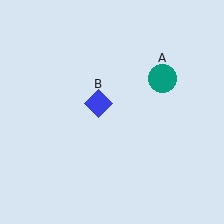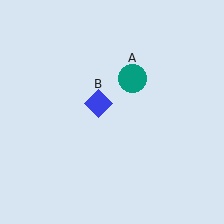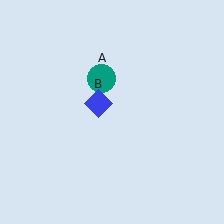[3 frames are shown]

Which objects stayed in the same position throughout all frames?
Blue diamond (object B) remained stationary.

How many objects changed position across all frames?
1 object changed position: teal circle (object A).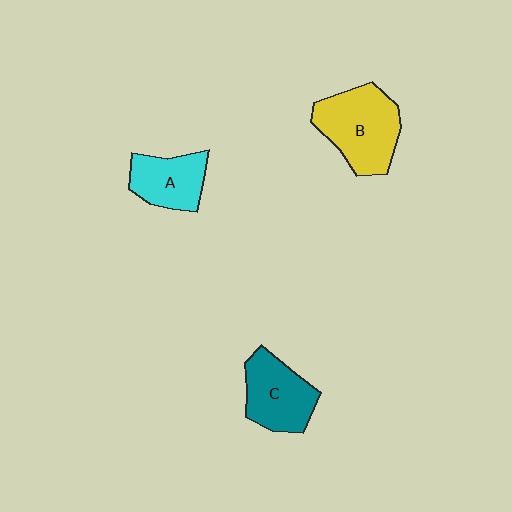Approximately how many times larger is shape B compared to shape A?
Approximately 1.5 times.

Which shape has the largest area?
Shape B (yellow).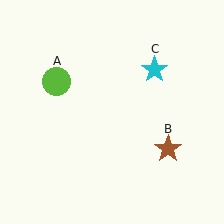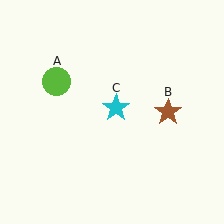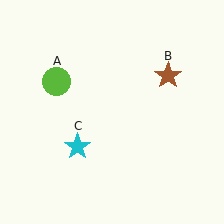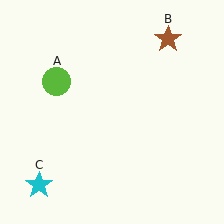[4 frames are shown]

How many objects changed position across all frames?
2 objects changed position: brown star (object B), cyan star (object C).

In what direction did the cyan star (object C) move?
The cyan star (object C) moved down and to the left.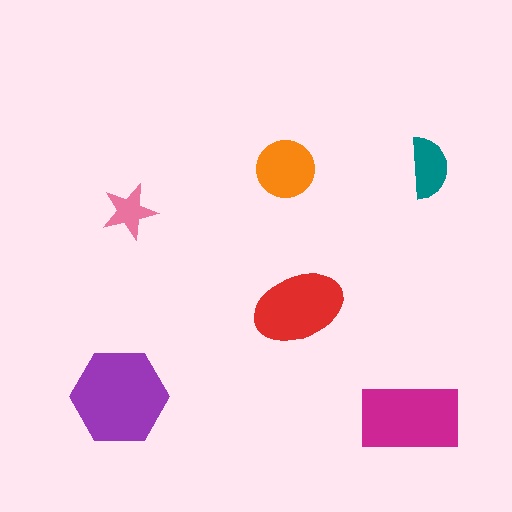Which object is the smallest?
The pink star.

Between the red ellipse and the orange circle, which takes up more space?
The red ellipse.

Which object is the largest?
The purple hexagon.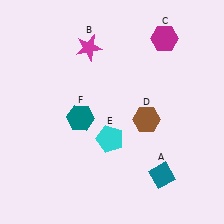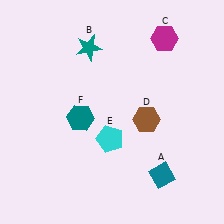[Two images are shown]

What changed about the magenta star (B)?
In Image 1, B is magenta. In Image 2, it changed to teal.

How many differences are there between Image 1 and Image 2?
There is 1 difference between the two images.